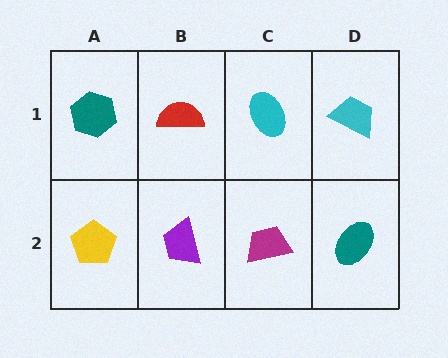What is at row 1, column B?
A red semicircle.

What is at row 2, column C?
A magenta trapezoid.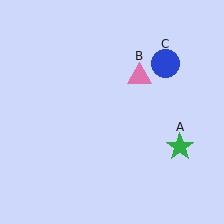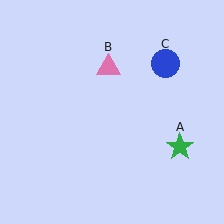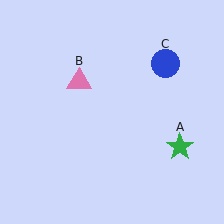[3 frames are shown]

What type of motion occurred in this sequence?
The pink triangle (object B) rotated counterclockwise around the center of the scene.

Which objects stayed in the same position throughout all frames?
Green star (object A) and blue circle (object C) remained stationary.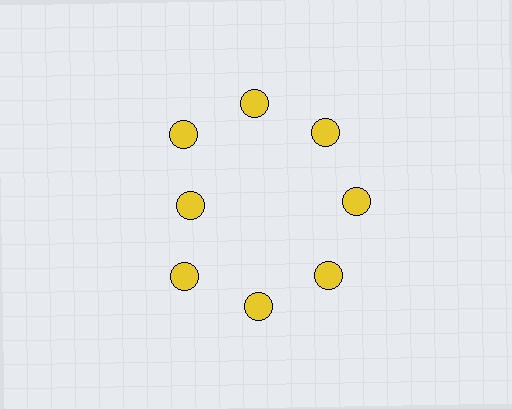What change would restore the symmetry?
The symmetry would be restored by moving it outward, back onto the ring so that all 8 circles sit at equal angles and equal distance from the center.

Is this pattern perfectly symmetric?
No. The 8 yellow circles are arranged in a ring, but one element near the 9 o'clock position is pulled inward toward the center, breaking the 8-fold rotational symmetry.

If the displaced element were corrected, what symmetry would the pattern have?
It would have 8-fold rotational symmetry — the pattern would map onto itself every 45 degrees.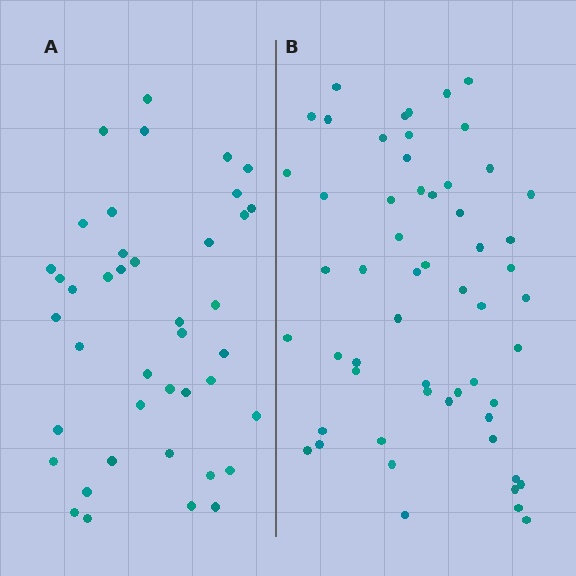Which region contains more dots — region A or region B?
Region B (the right region) has more dots.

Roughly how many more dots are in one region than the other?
Region B has approximately 15 more dots than region A.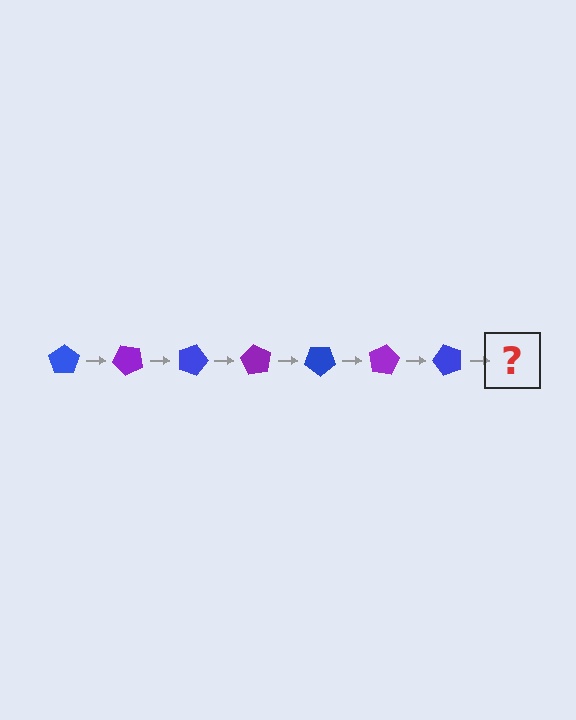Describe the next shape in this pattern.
It should be a purple pentagon, rotated 315 degrees from the start.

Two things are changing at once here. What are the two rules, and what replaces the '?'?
The two rules are that it rotates 45 degrees each step and the color cycles through blue and purple. The '?' should be a purple pentagon, rotated 315 degrees from the start.